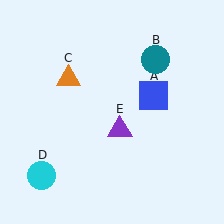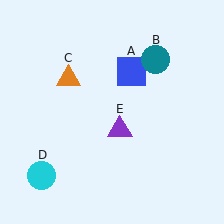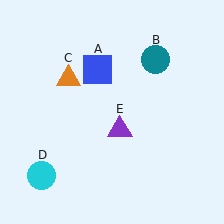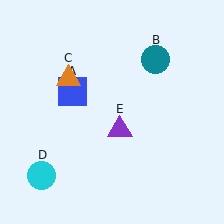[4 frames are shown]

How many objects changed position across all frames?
1 object changed position: blue square (object A).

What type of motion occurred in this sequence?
The blue square (object A) rotated counterclockwise around the center of the scene.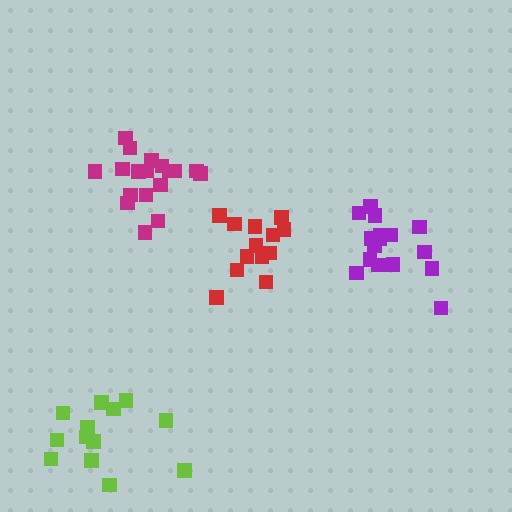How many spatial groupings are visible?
There are 4 spatial groupings.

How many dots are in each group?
Group 1: 18 dots, Group 2: 13 dots, Group 3: 13 dots, Group 4: 16 dots (60 total).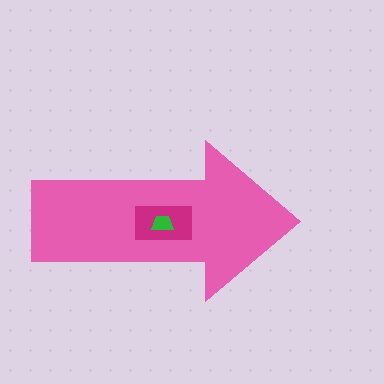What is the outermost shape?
The pink arrow.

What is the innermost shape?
The green trapezoid.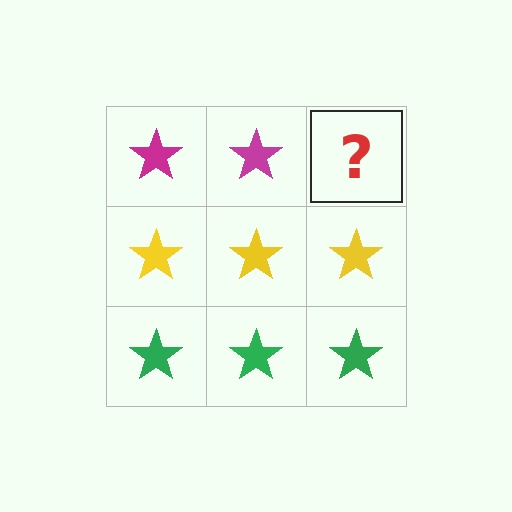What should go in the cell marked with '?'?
The missing cell should contain a magenta star.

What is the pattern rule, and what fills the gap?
The rule is that each row has a consistent color. The gap should be filled with a magenta star.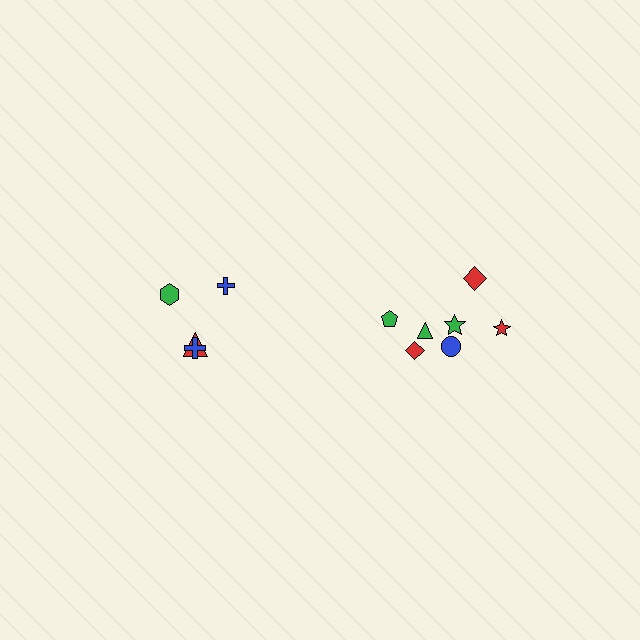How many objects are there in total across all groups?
There are 11 objects.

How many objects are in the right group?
There are 7 objects.